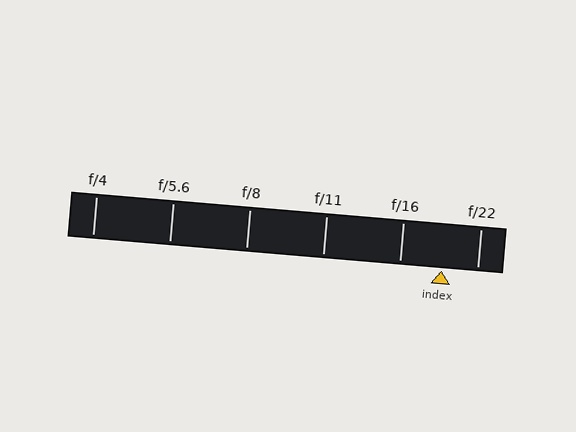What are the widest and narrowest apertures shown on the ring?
The widest aperture shown is f/4 and the narrowest is f/22.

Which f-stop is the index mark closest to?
The index mark is closest to f/22.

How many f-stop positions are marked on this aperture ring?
There are 6 f-stop positions marked.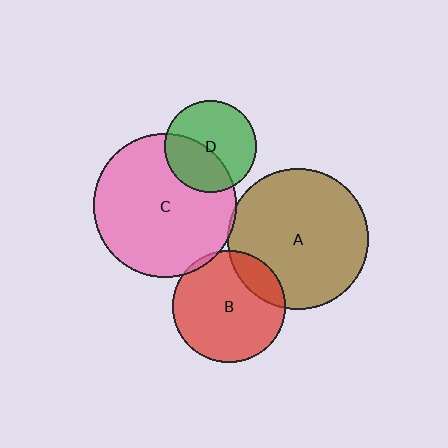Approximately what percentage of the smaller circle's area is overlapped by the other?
Approximately 40%.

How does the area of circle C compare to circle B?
Approximately 1.6 times.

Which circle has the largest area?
Circle C (pink).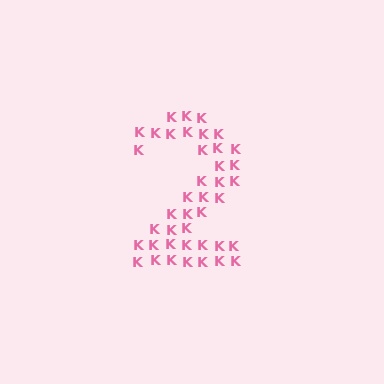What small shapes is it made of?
It is made of small letter K's.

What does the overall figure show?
The overall figure shows the digit 2.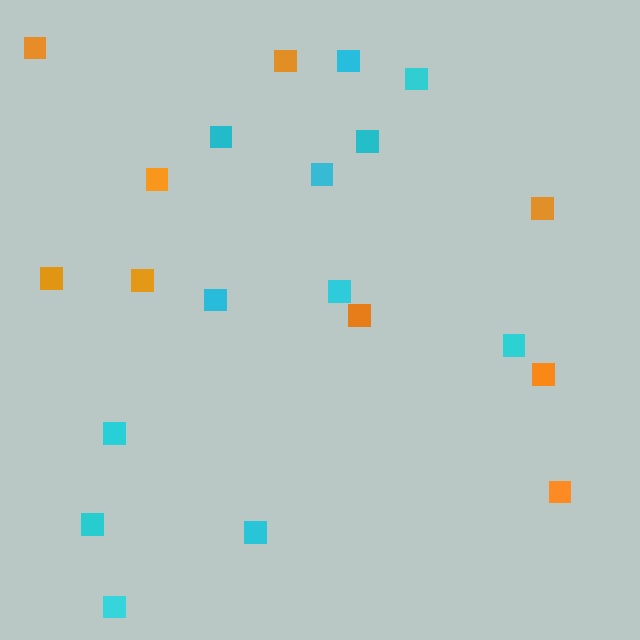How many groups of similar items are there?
There are 2 groups: one group of orange squares (9) and one group of cyan squares (12).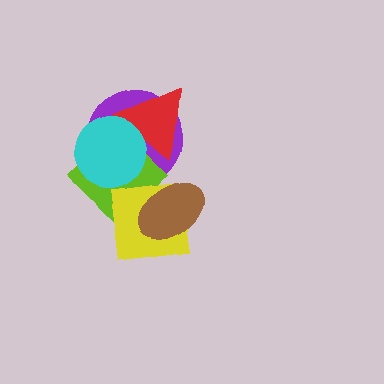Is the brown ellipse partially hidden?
No, no other shape covers it.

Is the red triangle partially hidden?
Yes, it is partially covered by another shape.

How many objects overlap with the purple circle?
4 objects overlap with the purple circle.